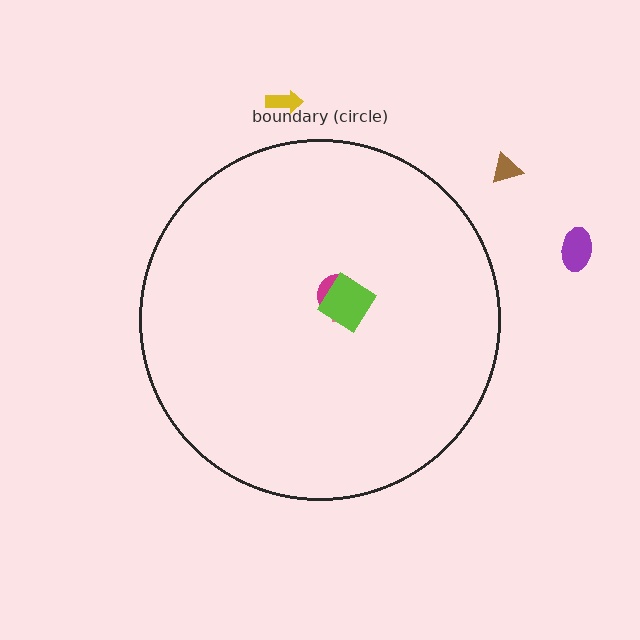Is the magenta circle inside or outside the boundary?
Inside.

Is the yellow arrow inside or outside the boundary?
Outside.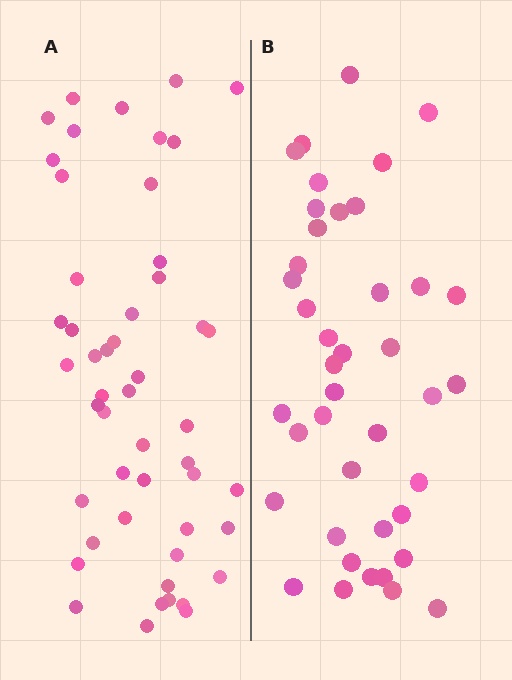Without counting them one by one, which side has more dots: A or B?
Region A (the left region) has more dots.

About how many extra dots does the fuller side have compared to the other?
Region A has roughly 8 or so more dots than region B.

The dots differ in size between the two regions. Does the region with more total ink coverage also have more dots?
No. Region B has more total ink coverage because its dots are larger, but region A actually contains more individual dots. Total area can be misleading — the number of items is what matters here.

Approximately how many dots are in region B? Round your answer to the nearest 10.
About 40 dots. (The exact count is 41, which rounds to 40.)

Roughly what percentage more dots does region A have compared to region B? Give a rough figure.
About 20% more.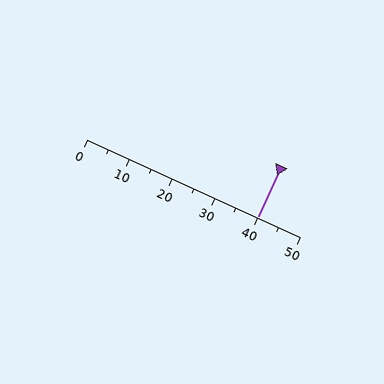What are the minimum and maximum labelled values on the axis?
The axis runs from 0 to 50.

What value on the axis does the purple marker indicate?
The marker indicates approximately 40.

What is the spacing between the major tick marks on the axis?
The major ticks are spaced 10 apart.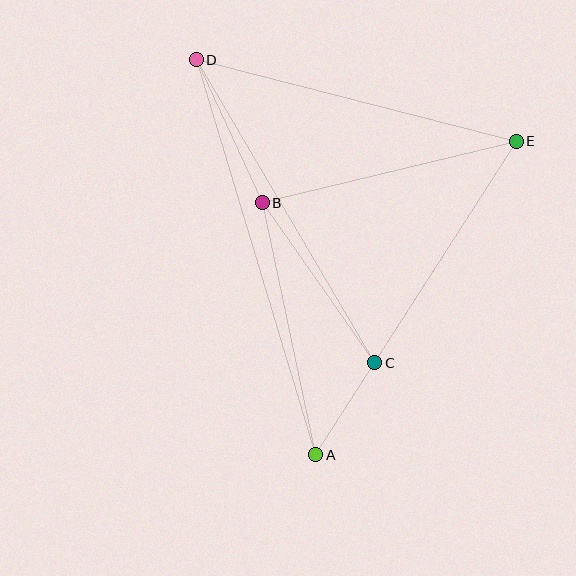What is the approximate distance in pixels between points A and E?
The distance between A and E is approximately 372 pixels.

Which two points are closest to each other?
Points A and C are closest to each other.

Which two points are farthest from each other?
Points A and D are farthest from each other.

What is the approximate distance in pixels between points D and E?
The distance between D and E is approximately 330 pixels.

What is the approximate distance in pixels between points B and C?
The distance between B and C is approximately 195 pixels.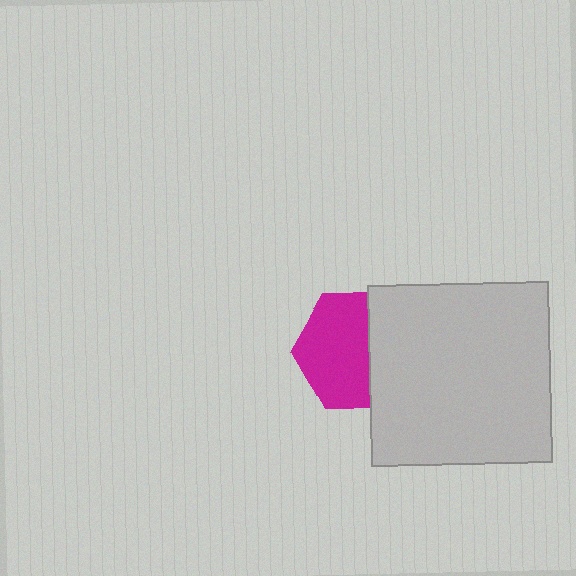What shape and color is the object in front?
The object in front is a light gray square.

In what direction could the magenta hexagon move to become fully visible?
The magenta hexagon could move left. That would shift it out from behind the light gray square entirely.